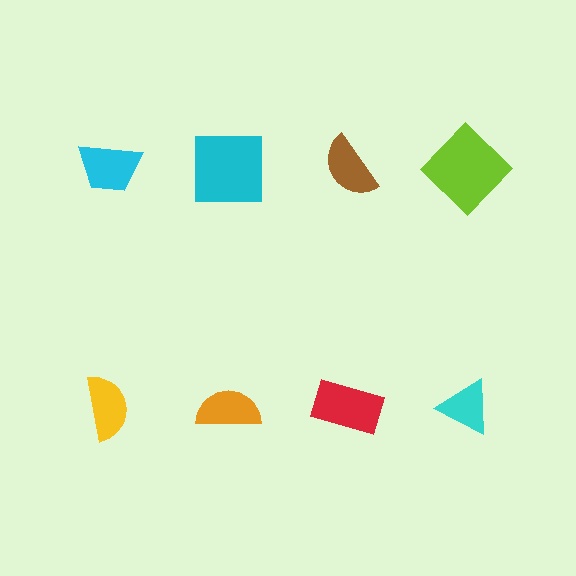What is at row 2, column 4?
A cyan triangle.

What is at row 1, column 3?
A brown semicircle.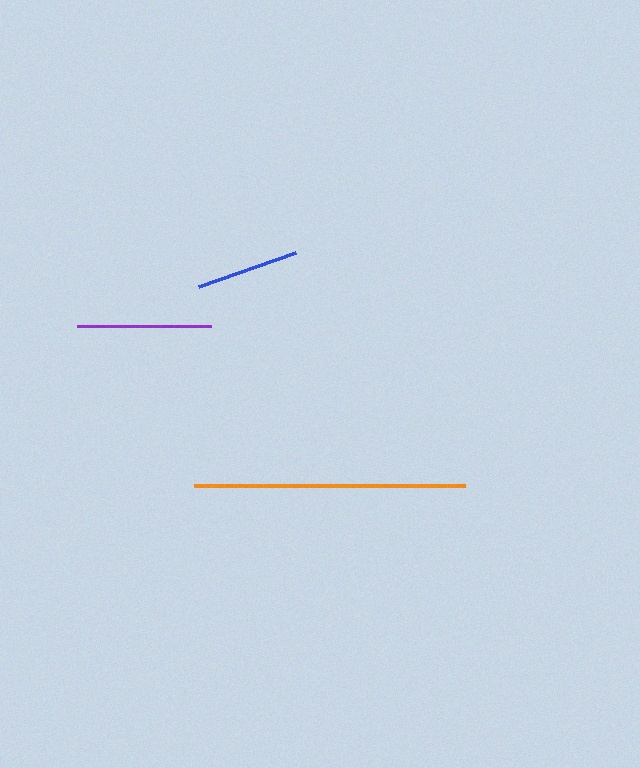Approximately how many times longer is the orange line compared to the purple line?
The orange line is approximately 2.0 times the length of the purple line.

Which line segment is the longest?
The orange line is the longest at approximately 271 pixels.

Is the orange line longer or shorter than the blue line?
The orange line is longer than the blue line.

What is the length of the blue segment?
The blue segment is approximately 102 pixels long.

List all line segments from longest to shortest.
From longest to shortest: orange, purple, blue.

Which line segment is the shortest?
The blue line is the shortest at approximately 102 pixels.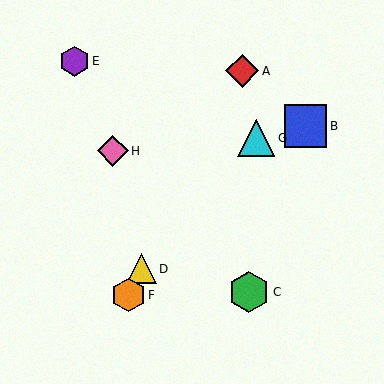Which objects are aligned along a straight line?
Objects A, D, F are aligned along a straight line.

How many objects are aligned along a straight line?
3 objects (A, D, F) are aligned along a straight line.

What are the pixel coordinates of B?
Object B is at (306, 126).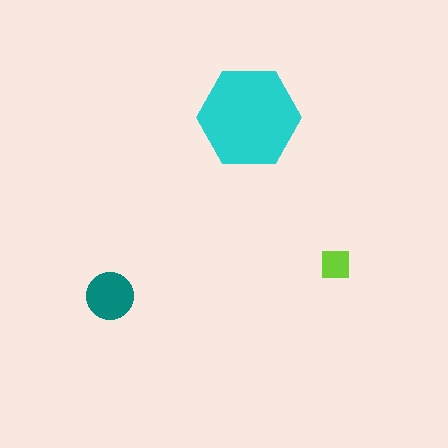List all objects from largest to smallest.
The cyan hexagon, the teal circle, the lime square.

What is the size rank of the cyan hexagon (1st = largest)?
1st.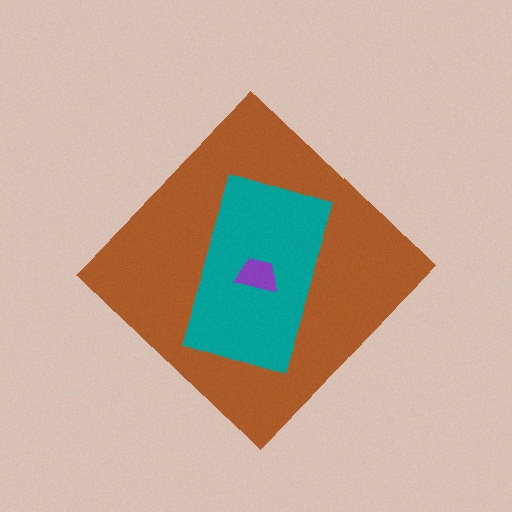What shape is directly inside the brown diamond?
The teal rectangle.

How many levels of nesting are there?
3.